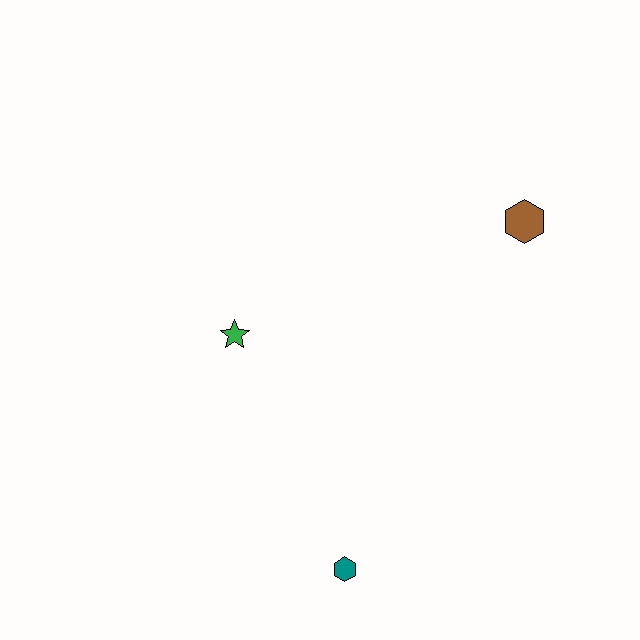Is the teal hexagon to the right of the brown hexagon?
No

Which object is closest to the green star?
The teal hexagon is closest to the green star.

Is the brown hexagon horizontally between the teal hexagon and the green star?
No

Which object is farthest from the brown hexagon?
The teal hexagon is farthest from the brown hexagon.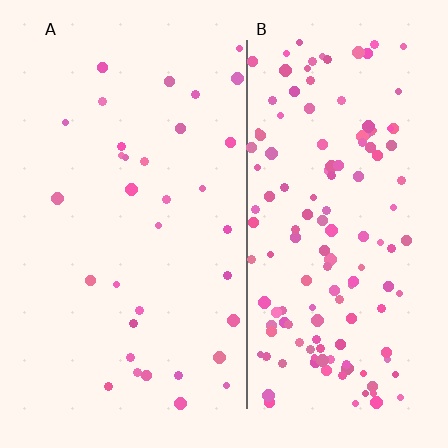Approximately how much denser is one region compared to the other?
Approximately 4.3× — region B over region A.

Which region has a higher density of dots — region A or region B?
B (the right).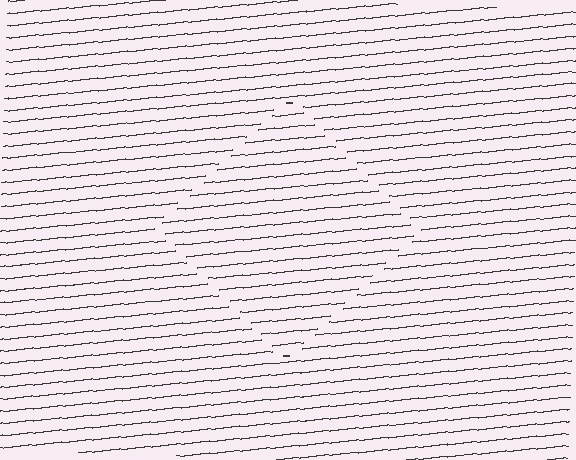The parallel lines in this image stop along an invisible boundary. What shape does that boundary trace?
An illusory square. The interior of the shape contains the same grating, shifted by half a period — the contour is defined by the phase discontinuity where line-ends from the inner and outer gratings abut.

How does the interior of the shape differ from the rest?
The interior of the shape contains the same grating, shifted by half a period — the contour is defined by the phase discontinuity where line-ends from the inner and outer gratings abut.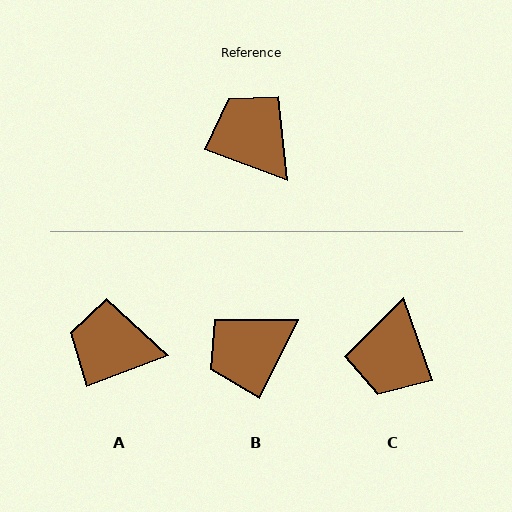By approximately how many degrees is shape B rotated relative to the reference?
Approximately 84 degrees counter-clockwise.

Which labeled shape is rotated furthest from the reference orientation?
C, about 129 degrees away.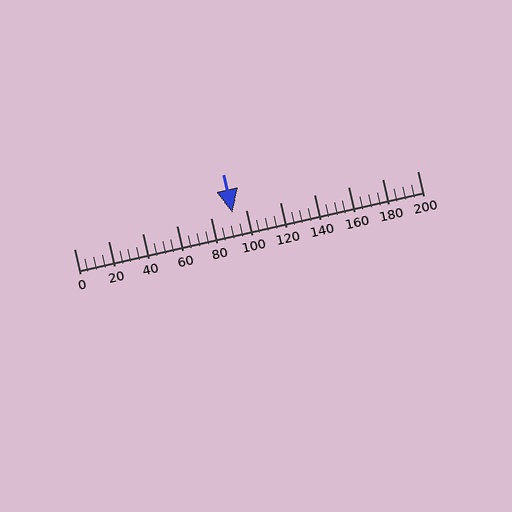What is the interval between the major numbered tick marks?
The major tick marks are spaced 20 units apart.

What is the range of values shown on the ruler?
The ruler shows values from 0 to 200.